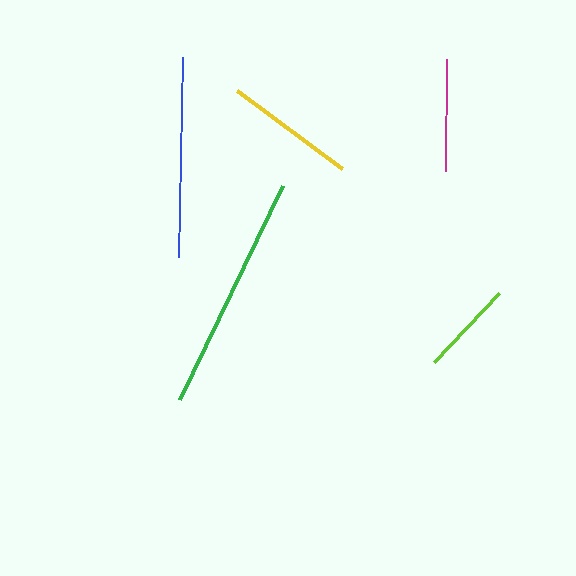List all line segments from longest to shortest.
From longest to shortest: green, blue, yellow, magenta, lime.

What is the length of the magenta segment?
The magenta segment is approximately 112 pixels long.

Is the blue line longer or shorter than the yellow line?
The blue line is longer than the yellow line.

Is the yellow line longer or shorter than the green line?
The green line is longer than the yellow line.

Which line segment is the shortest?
The lime line is the shortest at approximately 95 pixels.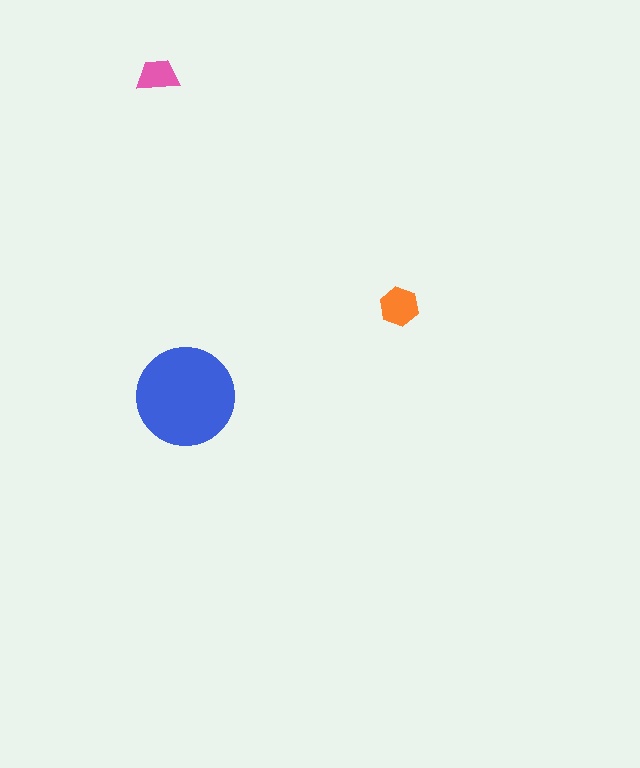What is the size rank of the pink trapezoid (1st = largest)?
3rd.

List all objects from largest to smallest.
The blue circle, the orange hexagon, the pink trapezoid.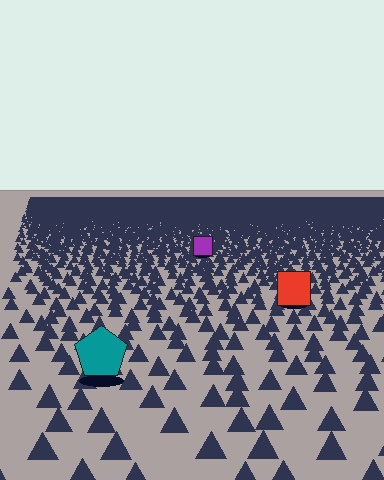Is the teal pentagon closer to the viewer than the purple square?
Yes. The teal pentagon is closer — you can tell from the texture gradient: the ground texture is coarser near it.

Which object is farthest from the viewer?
The purple square is farthest from the viewer. It appears smaller and the ground texture around it is denser.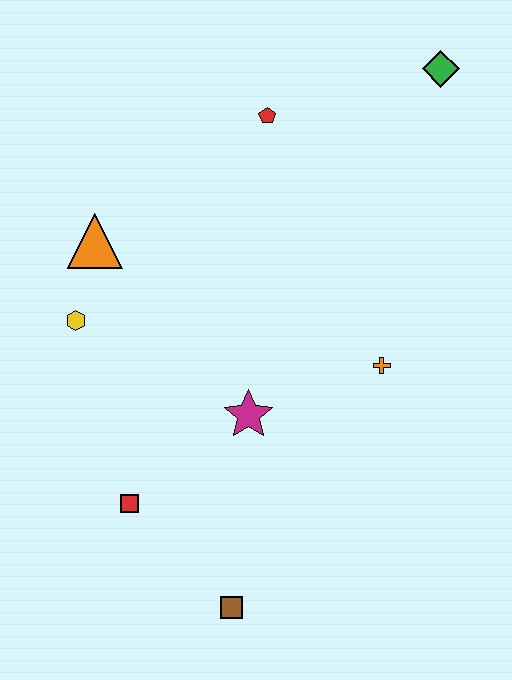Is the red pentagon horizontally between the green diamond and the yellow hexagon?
Yes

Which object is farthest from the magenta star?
The green diamond is farthest from the magenta star.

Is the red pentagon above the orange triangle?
Yes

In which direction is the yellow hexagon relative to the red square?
The yellow hexagon is above the red square.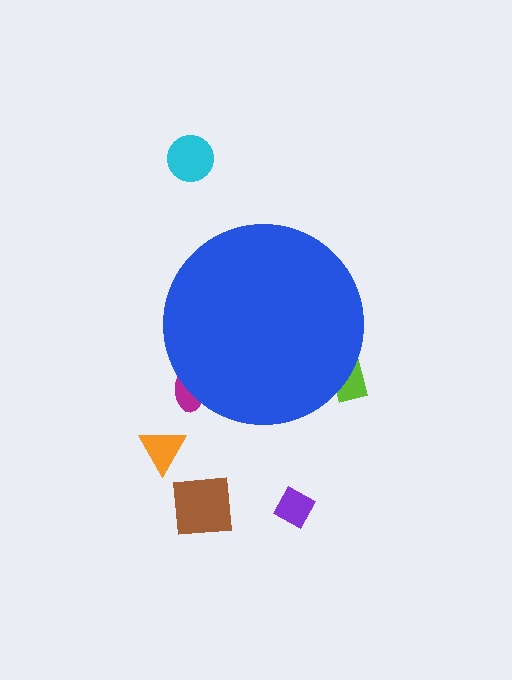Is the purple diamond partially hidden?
No, the purple diamond is fully visible.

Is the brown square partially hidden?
No, the brown square is fully visible.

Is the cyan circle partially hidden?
No, the cyan circle is fully visible.